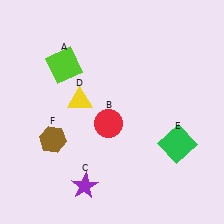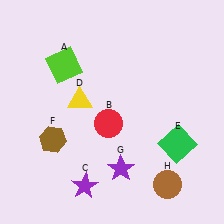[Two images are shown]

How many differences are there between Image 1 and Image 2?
There are 2 differences between the two images.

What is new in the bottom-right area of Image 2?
A purple star (G) was added in the bottom-right area of Image 2.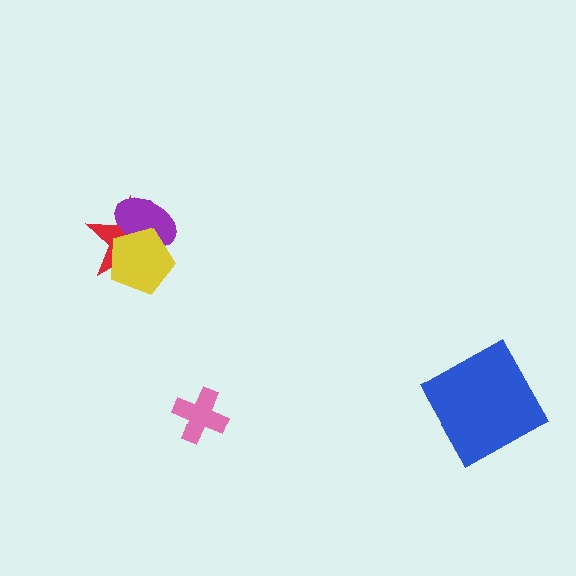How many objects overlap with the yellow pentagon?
2 objects overlap with the yellow pentagon.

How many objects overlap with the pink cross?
0 objects overlap with the pink cross.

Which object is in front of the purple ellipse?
The yellow pentagon is in front of the purple ellipse.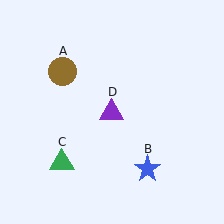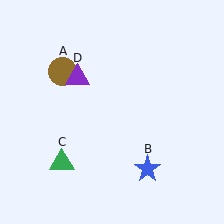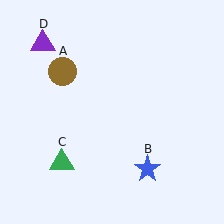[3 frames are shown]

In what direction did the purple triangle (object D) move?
The purple triangle (object D) moved up and to the left.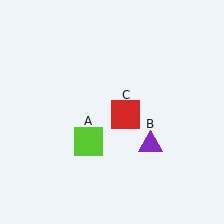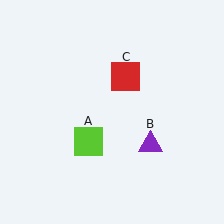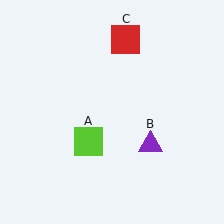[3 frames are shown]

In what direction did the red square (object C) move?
The red square (object C) moved up.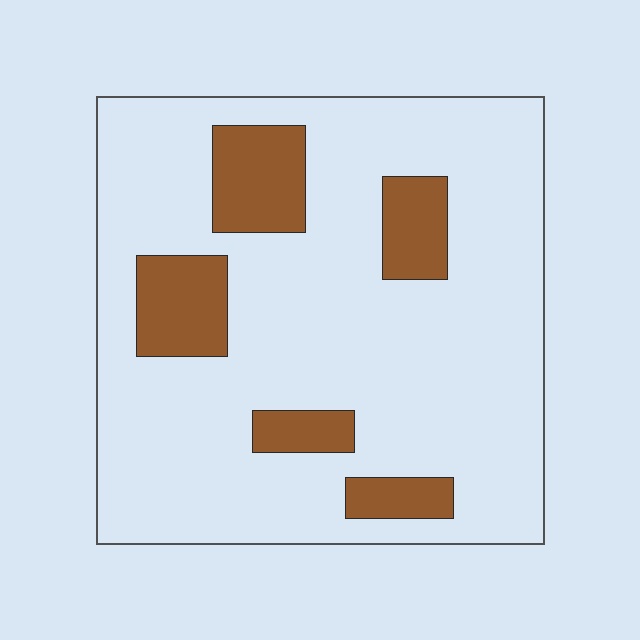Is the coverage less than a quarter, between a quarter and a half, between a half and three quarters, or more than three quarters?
Less than a quarter.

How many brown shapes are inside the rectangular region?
5.